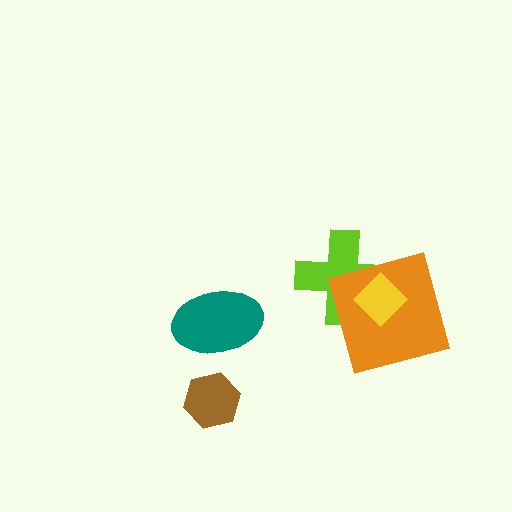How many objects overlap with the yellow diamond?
2 objects overlap with the yellow diamond.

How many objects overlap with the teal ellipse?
0 objects overlap with the teal ellipse.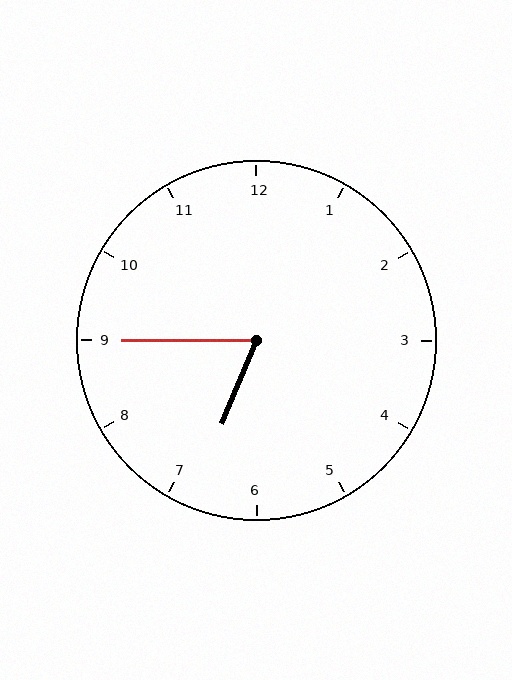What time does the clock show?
6:45.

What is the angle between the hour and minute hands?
Approximately 68 degrees.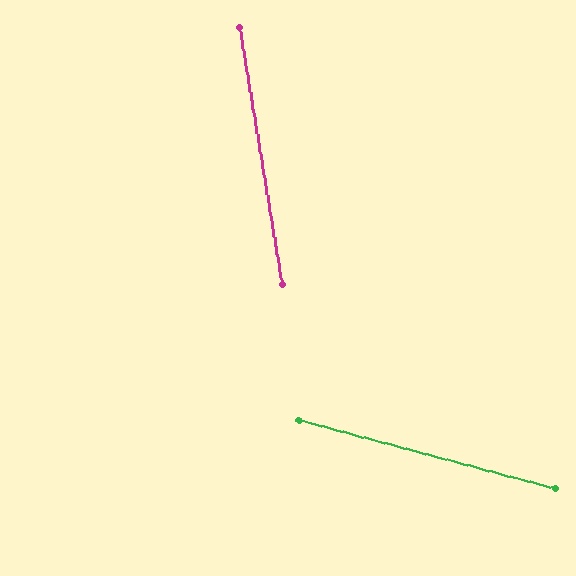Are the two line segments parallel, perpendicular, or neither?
Neither parallel nor perpendicular — they differ by about 66°.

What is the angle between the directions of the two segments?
Approximately 66 degrees.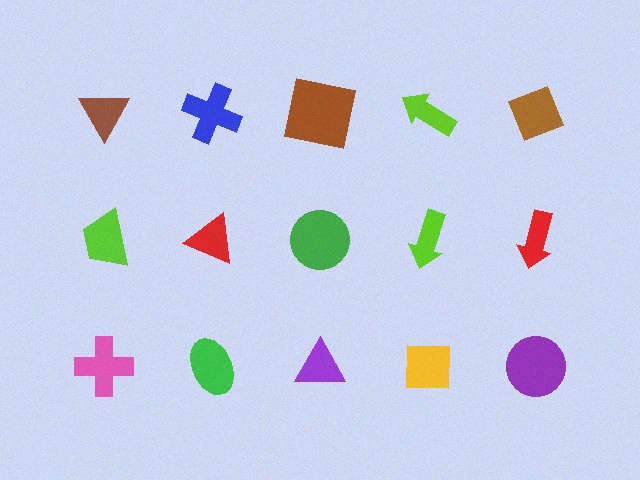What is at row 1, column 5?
A brown diamond.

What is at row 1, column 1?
A brown triangle.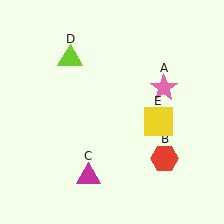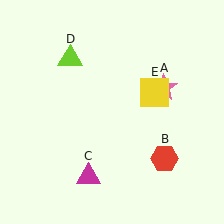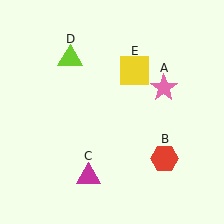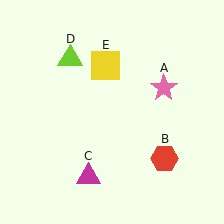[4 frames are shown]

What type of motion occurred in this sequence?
The yellow square (object E) rotated counterclockwise around the center of the scene.